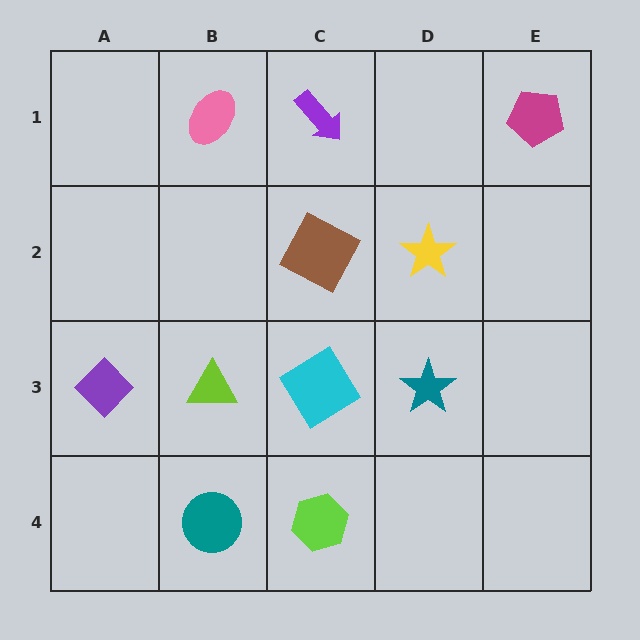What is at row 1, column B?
A pink ellipse.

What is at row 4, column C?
A lime hexagon.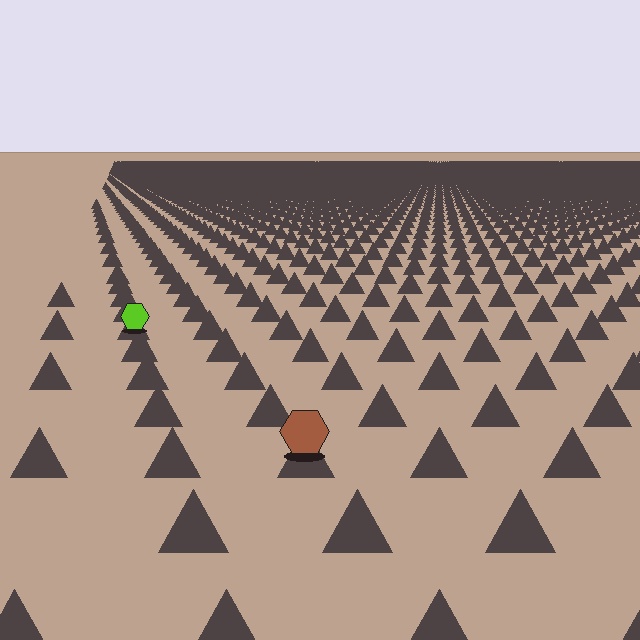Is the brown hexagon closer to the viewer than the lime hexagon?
Yes. The brown hexagon is closer — you can tell from the texture gradient: the ground texture is coarser near it.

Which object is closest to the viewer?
The brown hexagon is closest. The texture marks near it are larger and more spread out.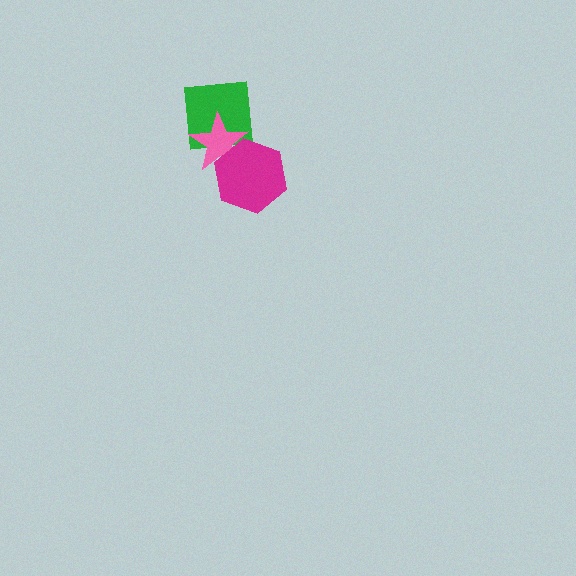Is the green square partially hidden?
Yes, it is partially covered by another shape.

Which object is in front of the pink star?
The magenta hexagon is in front of the pink star.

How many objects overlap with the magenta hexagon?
1 object overlaps with the magenta hexagon.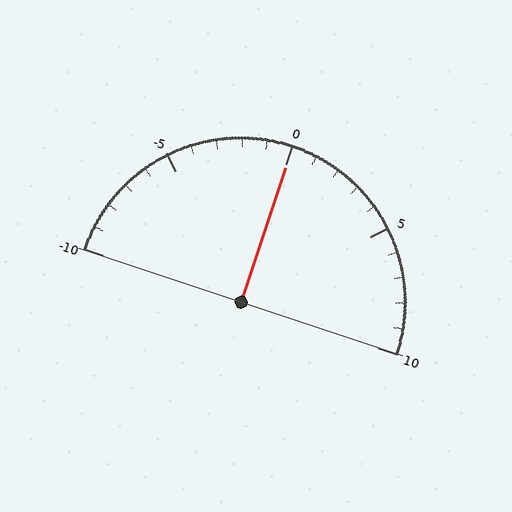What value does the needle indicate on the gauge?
The needle indicates approximately 0.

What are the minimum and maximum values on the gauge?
The gauge ranges from -10 to 10.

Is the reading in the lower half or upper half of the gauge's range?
The reading is in the upper half of the range (-10 to 10).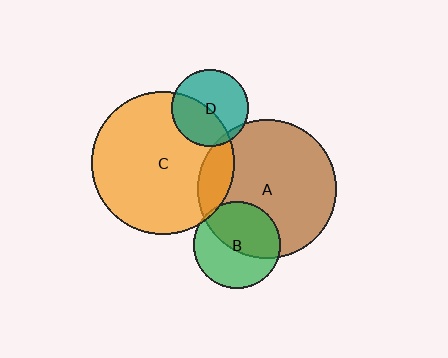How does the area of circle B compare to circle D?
Approximately 1.3 times.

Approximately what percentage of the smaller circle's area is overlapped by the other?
Approximately 5%.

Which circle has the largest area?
Circle C (orange).